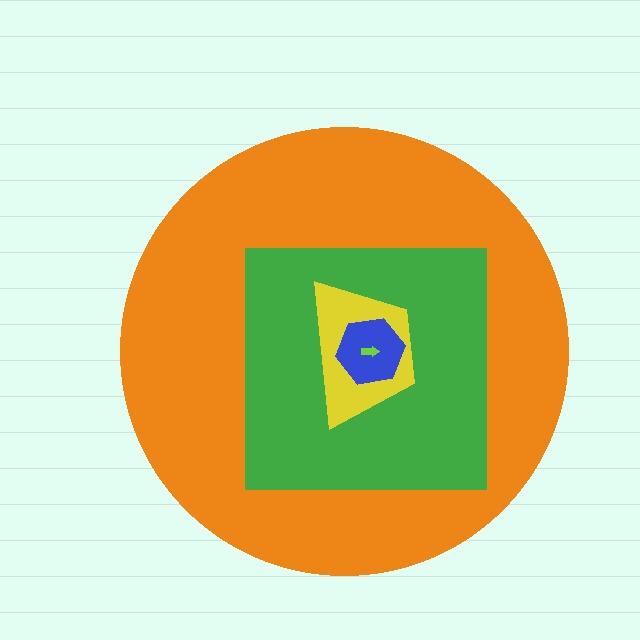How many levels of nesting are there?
5.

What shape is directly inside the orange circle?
The green square.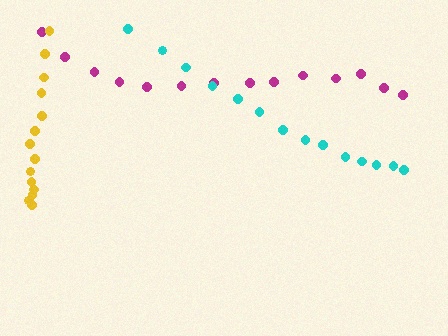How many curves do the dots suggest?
There are 3 distinct paths.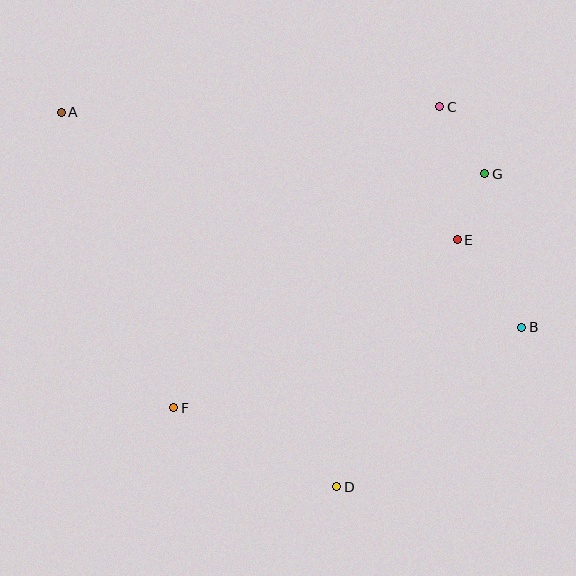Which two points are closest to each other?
Points E and G are closest to each other.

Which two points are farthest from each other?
Points A and B are farthest from each other.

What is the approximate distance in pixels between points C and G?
The distance between C and G is approximately 81 pixels.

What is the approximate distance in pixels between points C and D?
The distance between C and D is approximately 394 pixels.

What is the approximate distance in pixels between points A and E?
The distance between A and E is approximately 416 pixels.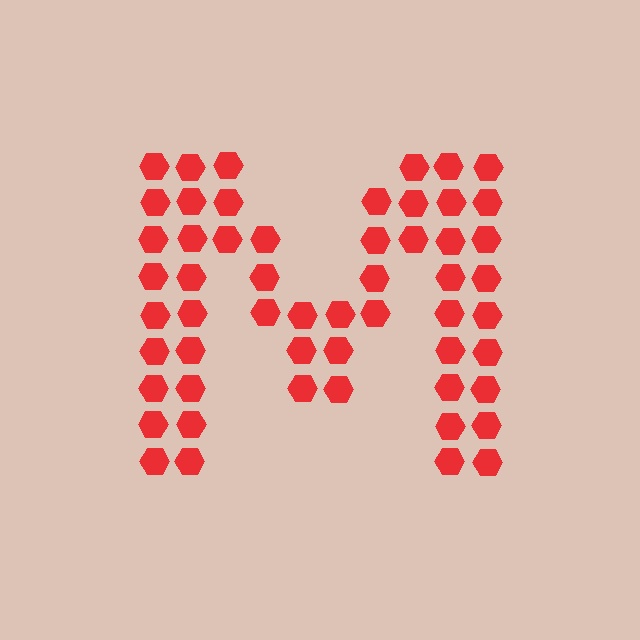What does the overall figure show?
The overall figure shows the letter M.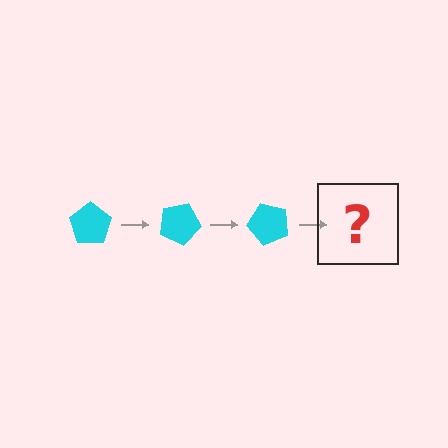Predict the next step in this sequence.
The next step is a cyan pentagon rotated 75 degrees.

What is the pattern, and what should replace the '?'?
The pattern is that the pentagon rotates 25 degrees each step. The '?' should be a cyan pentagon rotated 75 degrees.